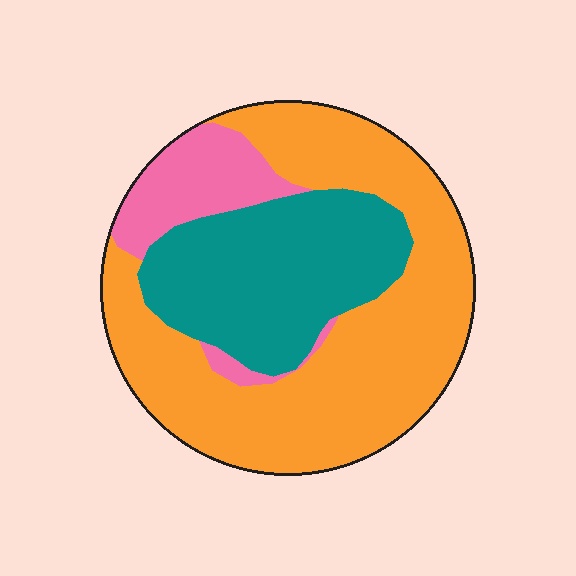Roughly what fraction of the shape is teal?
Teal takes up about one third (1/3) of the shape.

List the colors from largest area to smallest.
From largest to smallest: orange, teal, pink.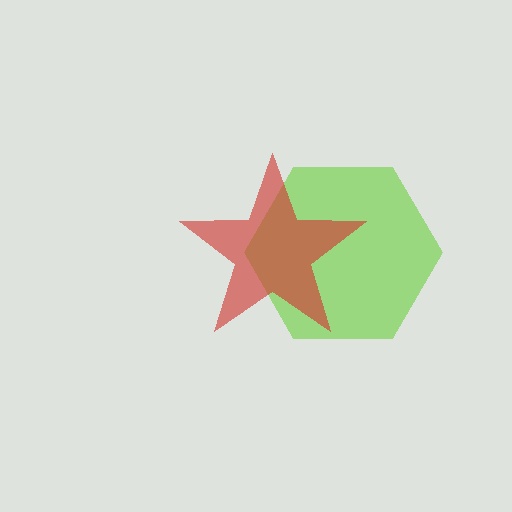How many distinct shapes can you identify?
There are 2 distinct shapes: a lime hexagon, a red star.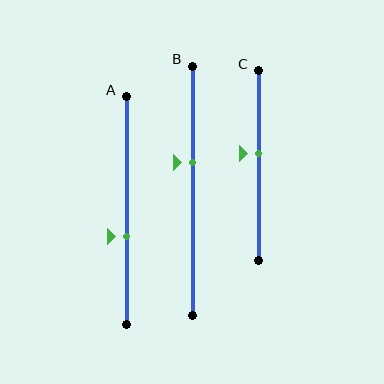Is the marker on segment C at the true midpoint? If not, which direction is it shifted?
No, the marker on segment C is shifted upward by about 6% of the segment length.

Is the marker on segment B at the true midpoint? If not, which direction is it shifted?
No, the marker on segment B is shifted upward by about 11% of the segment length.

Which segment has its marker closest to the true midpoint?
Segment C has its marker closest to the true midpoint.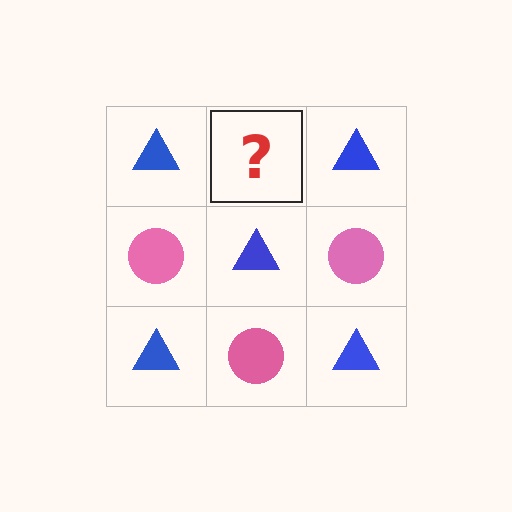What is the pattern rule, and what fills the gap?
The rule is that it alternates blue triangle and pink circle in a checkerboard pattern. The gap should be filled with a pink circle.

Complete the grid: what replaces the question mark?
The question mark should be replaced with a pink circle.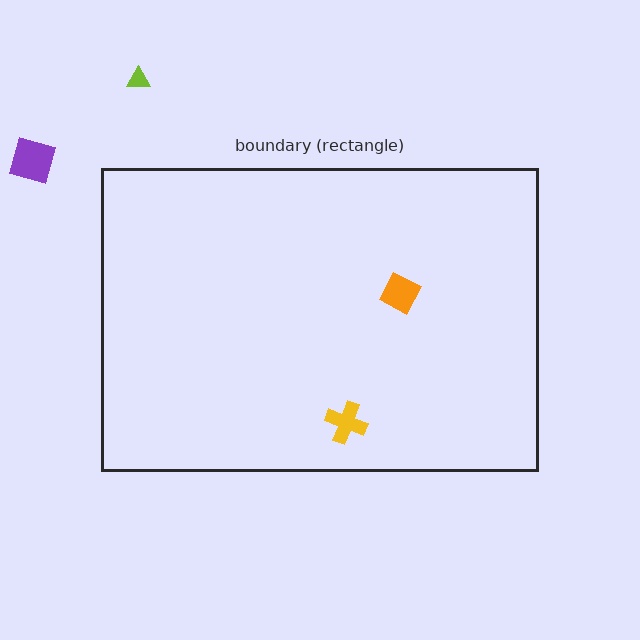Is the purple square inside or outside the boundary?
Outside.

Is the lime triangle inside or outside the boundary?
Outside.